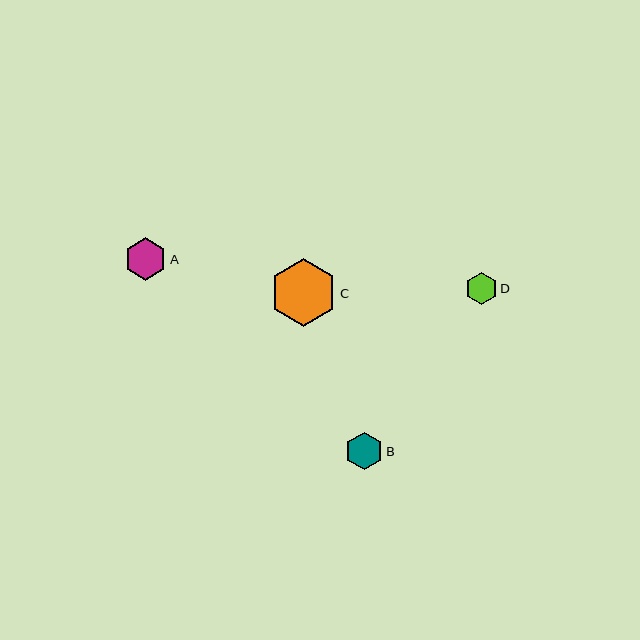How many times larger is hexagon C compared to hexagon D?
Hexagon C is approximately 2.1 times the size of hexagon D.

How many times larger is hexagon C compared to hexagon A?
Hexagon C is approximately 1.6 times the size of hexagon A.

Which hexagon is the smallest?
Hexagon D is the smallest with a size of approximately 32 pixels.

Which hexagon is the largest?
Hexagon C is the largest with a size of approximately 68 pixels.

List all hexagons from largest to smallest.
From largest to smallest: C, A, B, D.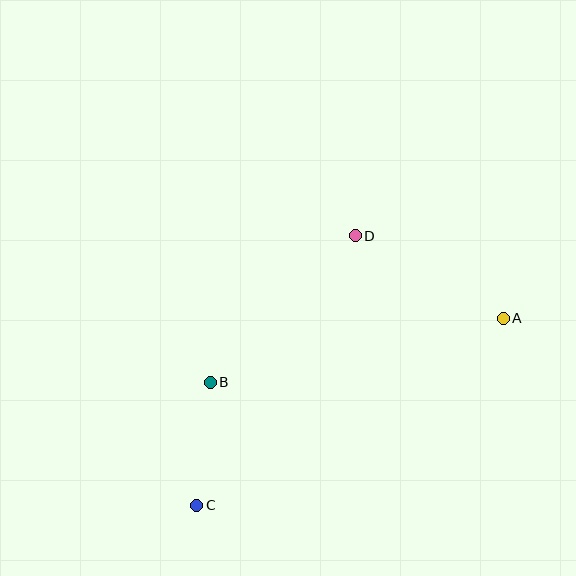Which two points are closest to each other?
Points B and C are closest to each other.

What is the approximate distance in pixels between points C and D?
The distance between C and D is approximately 313 pixels.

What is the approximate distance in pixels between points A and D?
The distance between A and D is approximately 169 pixels.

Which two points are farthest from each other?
Points A and C are farthest from each other.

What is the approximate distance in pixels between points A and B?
The distance between A and B is approximately 300 pixels.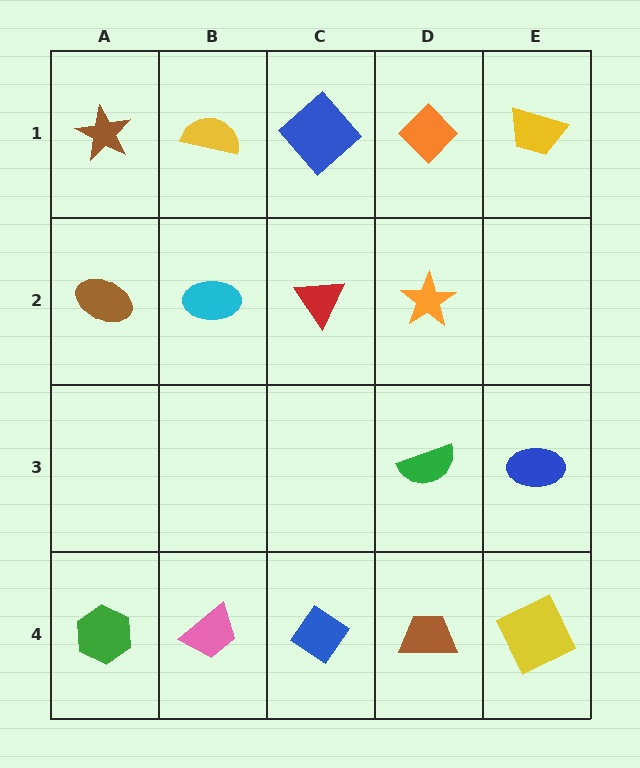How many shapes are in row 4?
5 shapes.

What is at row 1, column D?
An orange diamond.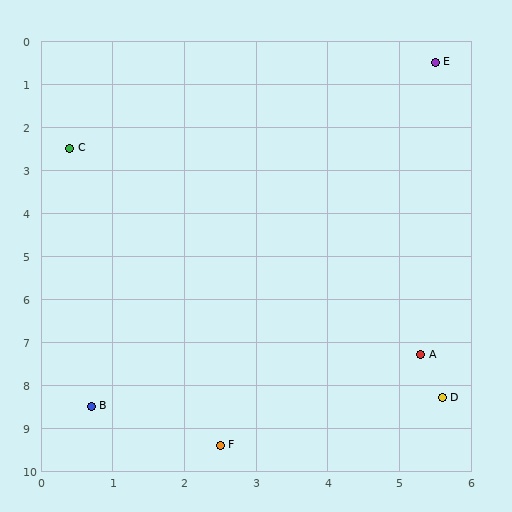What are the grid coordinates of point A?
Point A is at approximately (5.3, 7.3).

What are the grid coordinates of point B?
Point B is at approximately (0.7, 8.5).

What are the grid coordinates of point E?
Point E is at approximately (5.5, 0.5).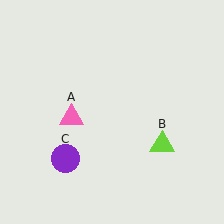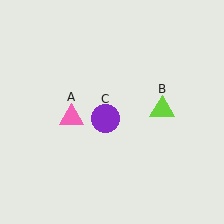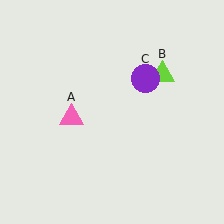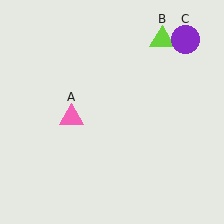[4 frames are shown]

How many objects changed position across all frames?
2 objects changed position: lime triangle (object B), purple circle (object C).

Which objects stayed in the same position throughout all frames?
Pink triangle (object A) remained stationary.